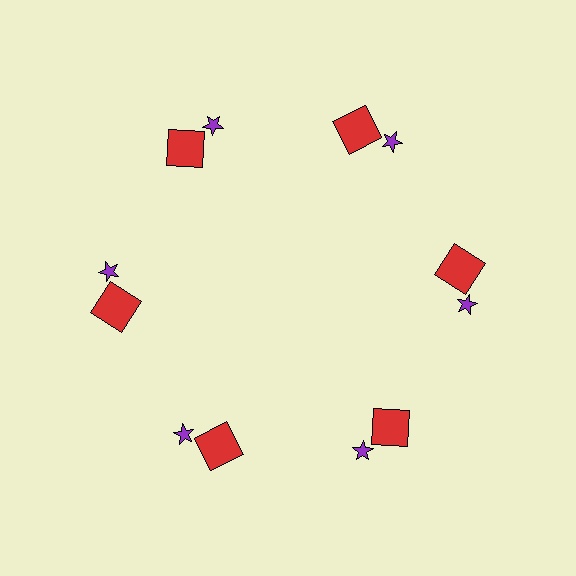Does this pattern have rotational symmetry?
Yes, this pattern has 6-fold rotational symmetry. It looks the same after rotating 60 degrees around the center.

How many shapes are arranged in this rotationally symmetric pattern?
There are 12 shapes, arranged in 6 groups of 2.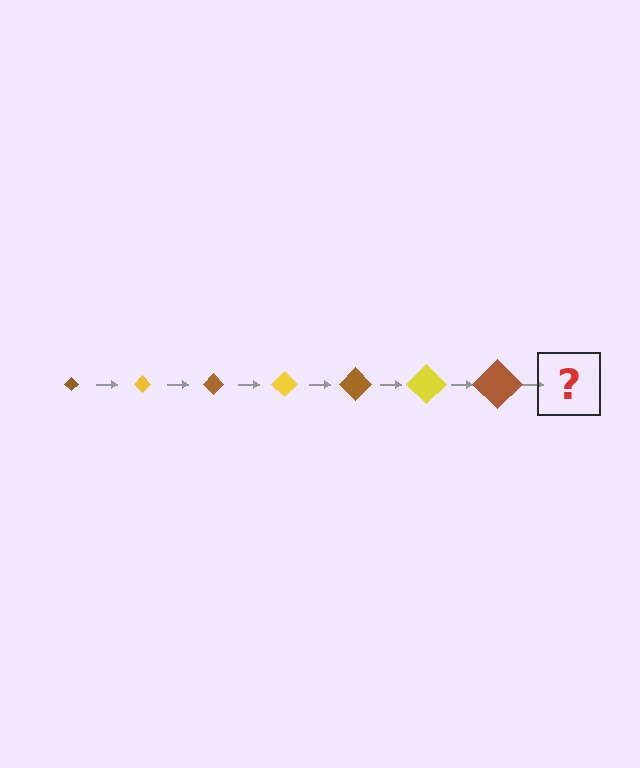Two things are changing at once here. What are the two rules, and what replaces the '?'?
The two rules are that the diamond grows larger each step and the color cycles through brown and yellow. The '?' should be a yellow diamond, larger than the previous one.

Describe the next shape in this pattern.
It should be a yellow diamond, larger than the previous one.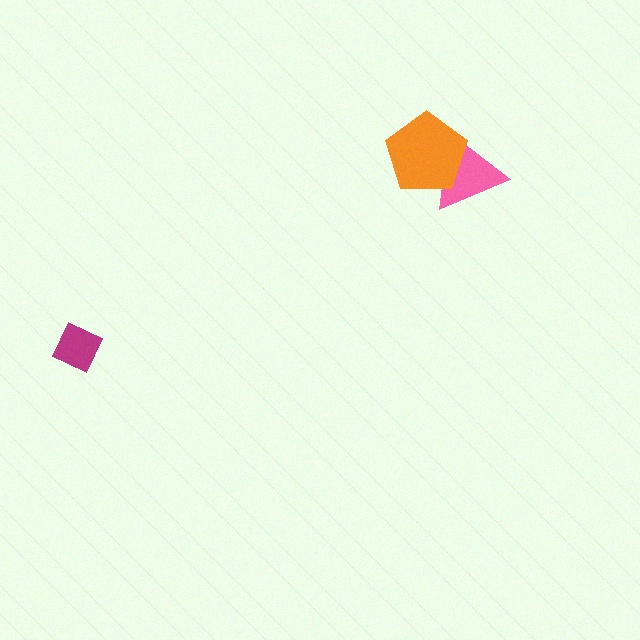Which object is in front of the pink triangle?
The orange pentagon is in front of the pink triangle.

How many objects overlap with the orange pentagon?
1 object overlaps with the orange pentagon.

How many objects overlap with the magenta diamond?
0 objects overlap with the magenta diamond.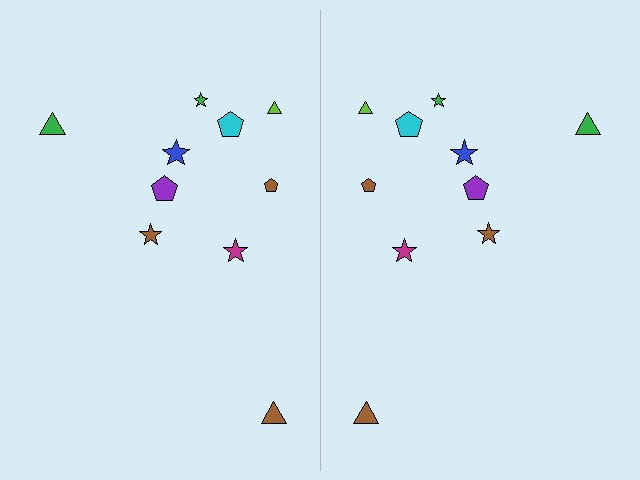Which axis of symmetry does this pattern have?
The pattern has a vertical axis of symmetry running through the center of the image.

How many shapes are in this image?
There are 20 shapes in this image.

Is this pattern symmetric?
Yes, this pattern has bilateral (reflection) symmetry.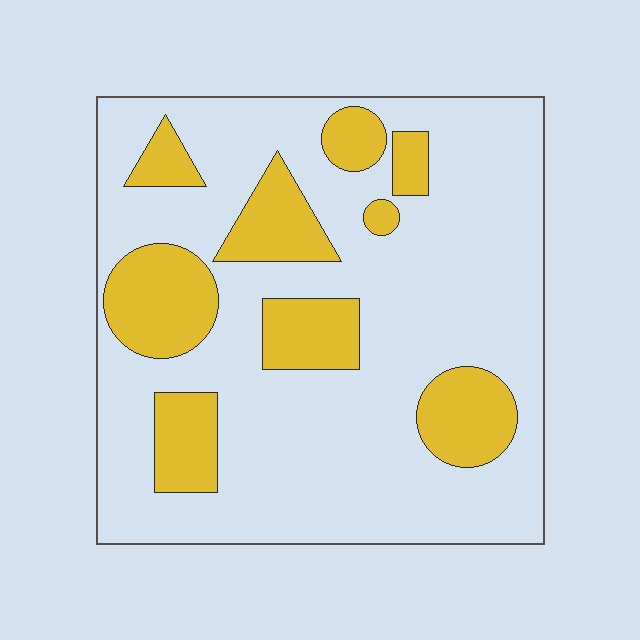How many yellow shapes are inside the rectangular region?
9.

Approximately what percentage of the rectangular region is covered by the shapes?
Approximately 25%.